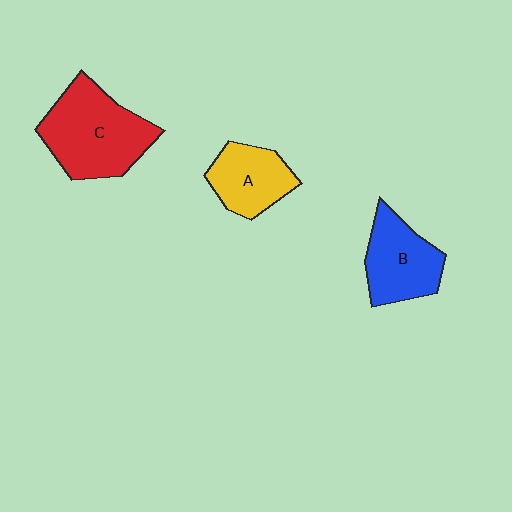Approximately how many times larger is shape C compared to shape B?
Approximately 1.4 times.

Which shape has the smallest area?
Shape A (yellow).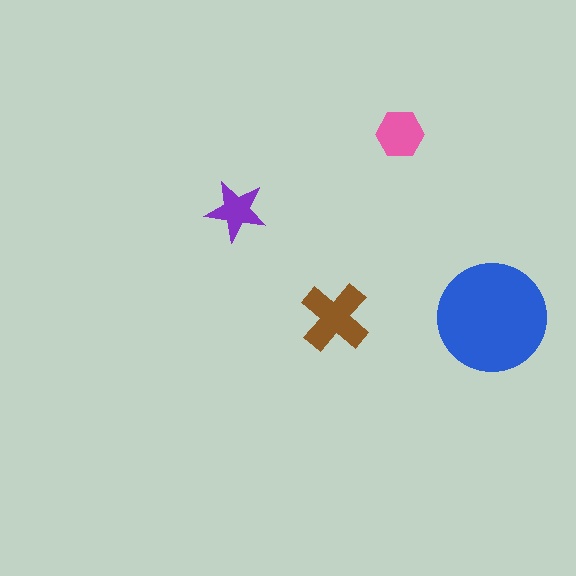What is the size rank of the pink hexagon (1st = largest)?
3rd.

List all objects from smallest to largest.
The purple star, the pink hexagon, the brown cross, the blue circle.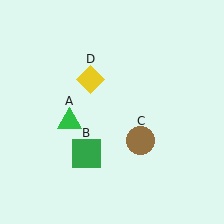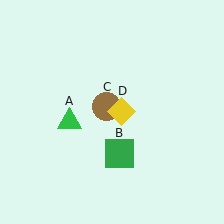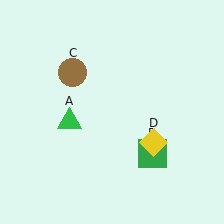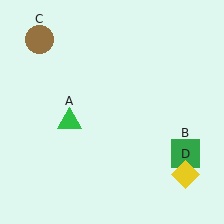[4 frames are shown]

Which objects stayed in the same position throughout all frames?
Green triangle (object A) remained stationary.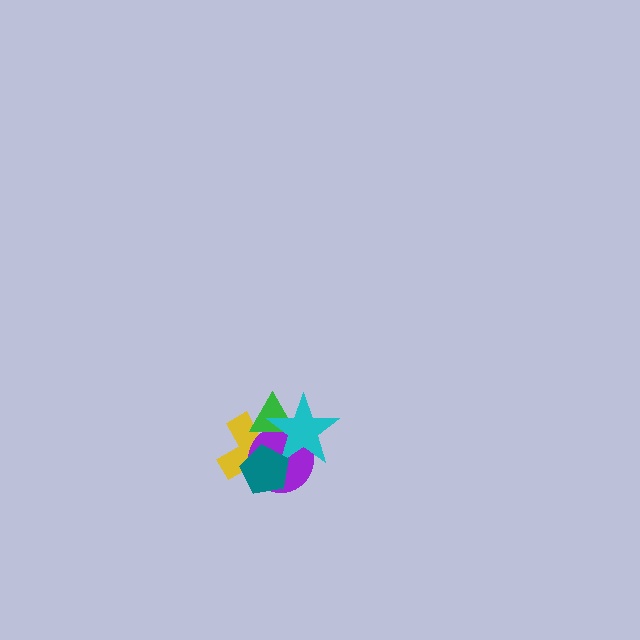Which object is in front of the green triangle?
The cyan star is in front of the green triangle.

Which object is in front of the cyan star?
The teal pentagon is in front of the cyan star.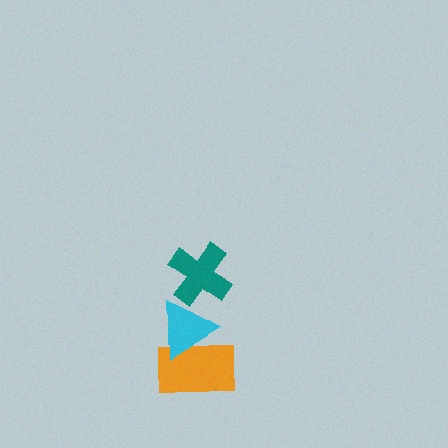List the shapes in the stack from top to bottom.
From top to bottom: the teal cross, the cyan triangle, the orange rectangle.